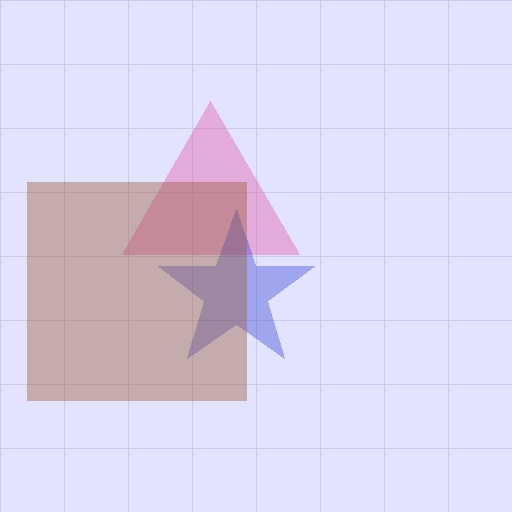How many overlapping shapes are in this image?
There are 3 overlapping shapes in the image.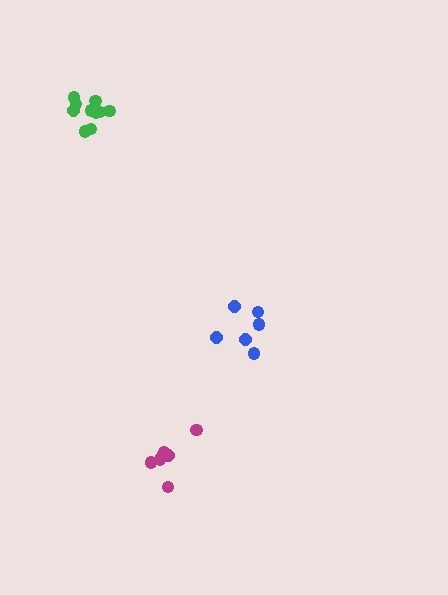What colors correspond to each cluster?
The clusters are colored: magenta, blue, green.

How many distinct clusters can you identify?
There are 3 distinct clusters.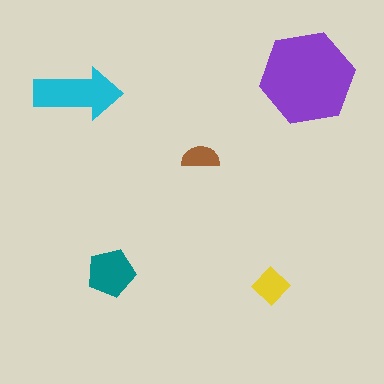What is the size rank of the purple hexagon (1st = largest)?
1st.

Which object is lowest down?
The yellow diamond is bottommost.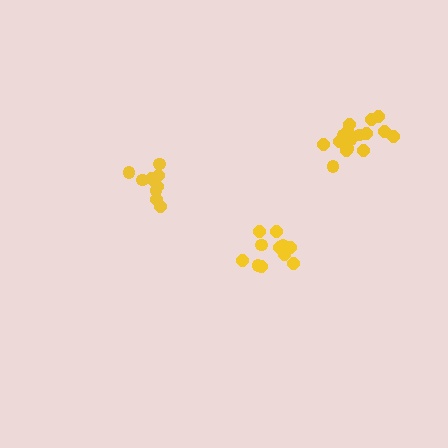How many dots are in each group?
Group 1: 11 dots, Group 2: 10 dots, Group 3: 16 dots (37 total).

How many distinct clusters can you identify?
There are 3 distinct clusters.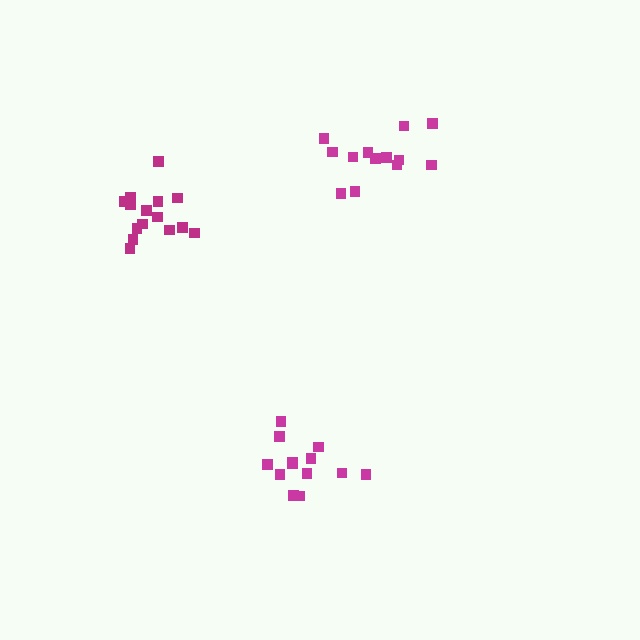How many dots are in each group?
Group 1: 13 dots, Group 2: 13 dots, Group 3: 15 dots (41 total).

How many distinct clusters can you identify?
There are 3 distinct clusters.